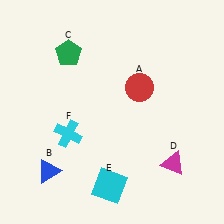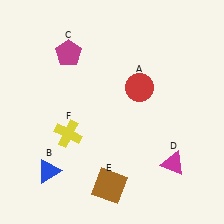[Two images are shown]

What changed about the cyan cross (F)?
In Image 1, F is cyan. In Image 2, it changed to yellow.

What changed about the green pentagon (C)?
In Image 1, C is green. In Image 2, it changed to magenta.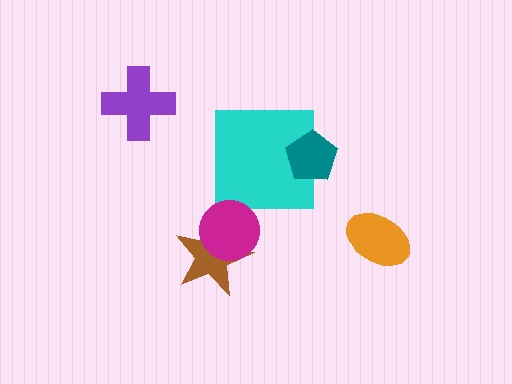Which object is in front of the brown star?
The magenta circle is in front of the brown star.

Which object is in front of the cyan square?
The teal pentagon is in front of the cyan square.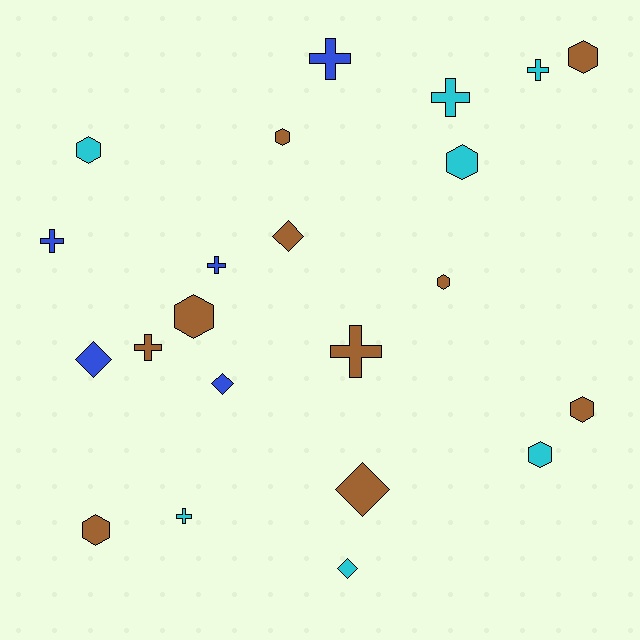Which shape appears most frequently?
Hexagon, with 9 objects.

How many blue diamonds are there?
There are 2 blue diamonds.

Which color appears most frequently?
Brown, with 10 objects.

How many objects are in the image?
There are 22 objects.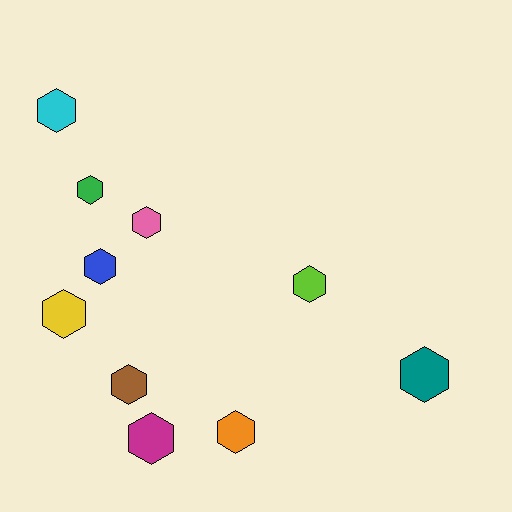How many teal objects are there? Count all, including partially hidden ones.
There is 1 teal object.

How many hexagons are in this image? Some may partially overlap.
There are 10 hexagons.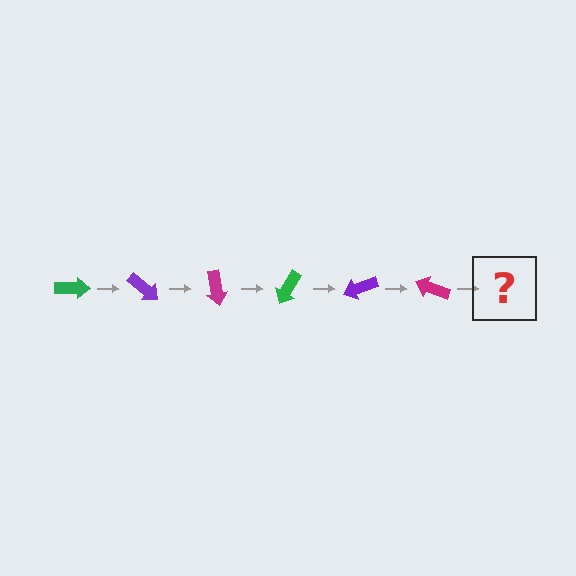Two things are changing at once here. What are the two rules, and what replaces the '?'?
The two rules are that it rotates 40 degrees each step and the color cycles through green, purple, and magenta. The '?' should be a green arrow, rotated 240 degrees from the start.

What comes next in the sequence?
The next element should be a green arrow, rotated 240 degrees from the start.